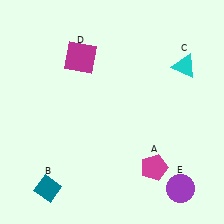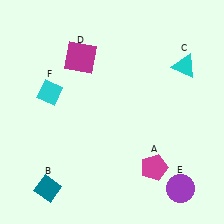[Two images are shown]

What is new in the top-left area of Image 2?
A cyan diamond (F) was added in the top-left area of Image 2.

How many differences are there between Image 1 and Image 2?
There is 1 difference between the two images.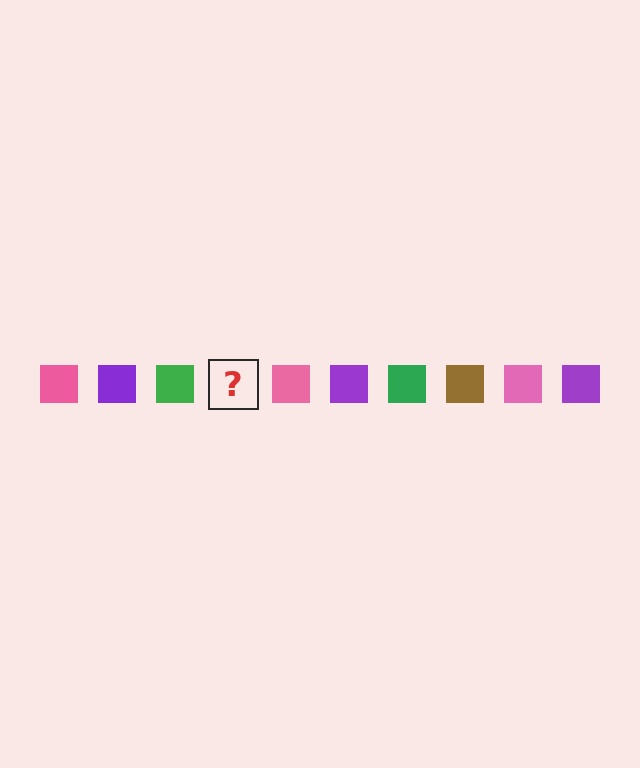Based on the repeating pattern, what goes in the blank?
The blank should be a brown square.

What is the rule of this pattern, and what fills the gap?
The rule is that the pattern cycles through pink, purple, green, brown squares. The gap should be filled with a brown square.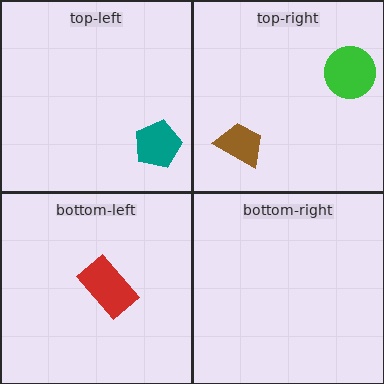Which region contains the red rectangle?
The bottom-left region.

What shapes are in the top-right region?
The green circle, the brown trapezoid.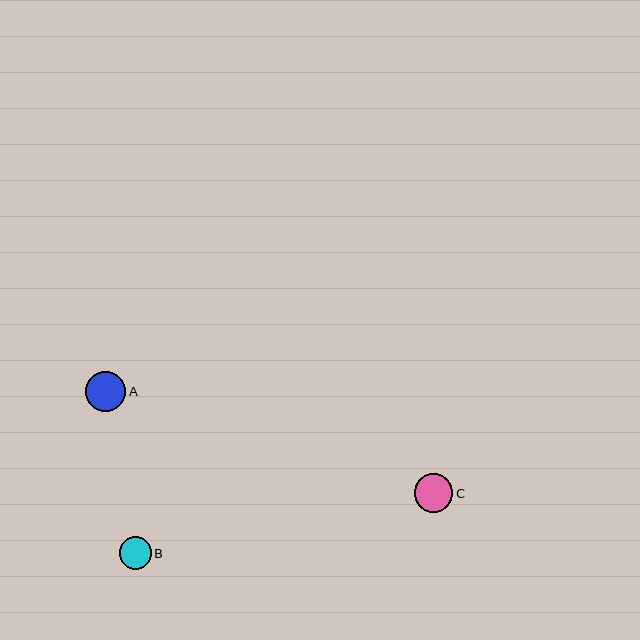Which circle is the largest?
Circle A is the largest with a size of approximately 40 pixels.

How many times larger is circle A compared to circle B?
Circle A is approximately 1.2 times the size of circle B.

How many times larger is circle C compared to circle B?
Circle C is approximately 1.2 times the size of circle B.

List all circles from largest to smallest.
From largest to smallest: A, C, B.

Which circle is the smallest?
Circle B is the smallest with a size of approximately 32 pixels.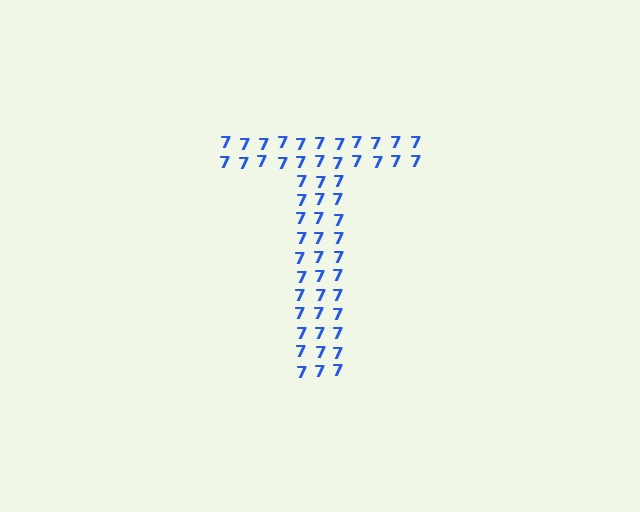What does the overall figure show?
The overall figure shows the letter T.